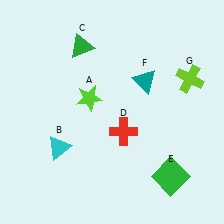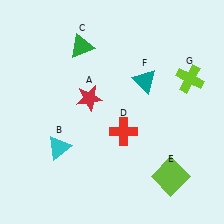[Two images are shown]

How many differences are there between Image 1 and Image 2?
There are 2 differences between the two images.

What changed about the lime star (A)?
In Image 1, A is lime. In Image 2, it changed to red.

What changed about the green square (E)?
In Image 1, E is green. In Image 2, it changed to lime.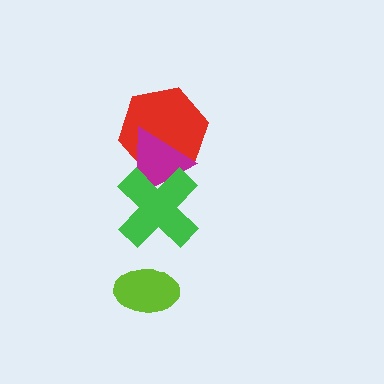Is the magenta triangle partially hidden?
Yes, it is partially covered by another shape.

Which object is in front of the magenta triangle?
The green cross is in front of the magenta triangle.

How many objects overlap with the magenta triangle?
2 objects overlap with the magenta triangle.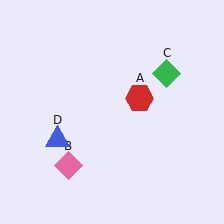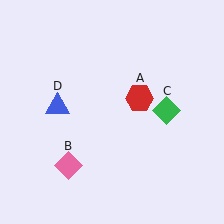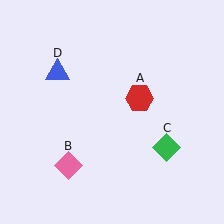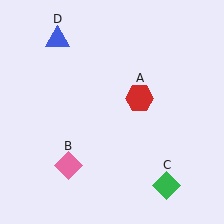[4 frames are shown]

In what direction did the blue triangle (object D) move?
The blue triangle (object D) moved up.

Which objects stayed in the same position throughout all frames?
Red hexagon (object A) and pink diamond (object B) remained stationary.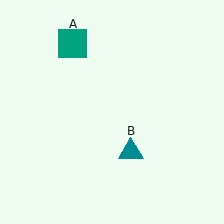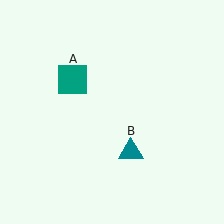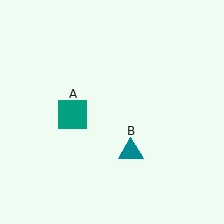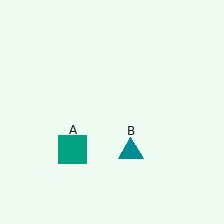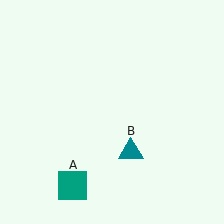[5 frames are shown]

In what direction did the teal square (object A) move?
The teal square (object A) moved down.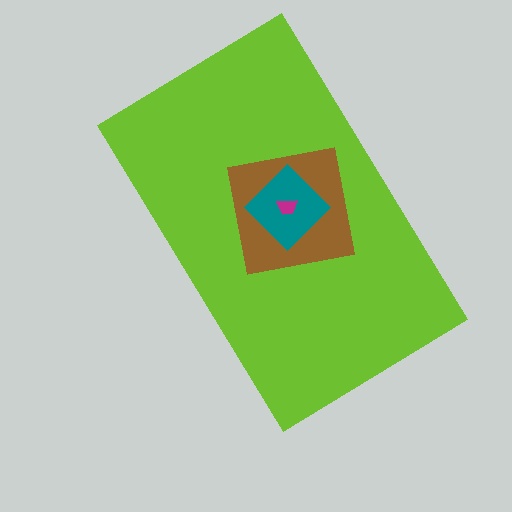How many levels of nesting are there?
4.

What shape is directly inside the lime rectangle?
The brown square.